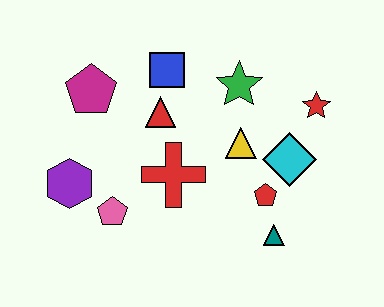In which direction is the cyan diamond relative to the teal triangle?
The cyan diamond is above the teal triangle.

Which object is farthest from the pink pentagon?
The red star is farthest from the pink pentagon.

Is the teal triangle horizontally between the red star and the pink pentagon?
Yes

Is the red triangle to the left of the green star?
Yes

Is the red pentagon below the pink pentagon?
No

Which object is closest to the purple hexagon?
The pink pentagon is closest to the purple hexagon.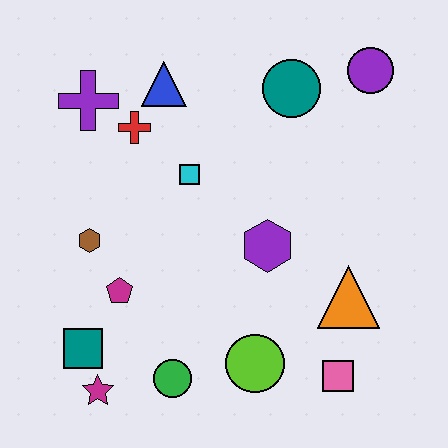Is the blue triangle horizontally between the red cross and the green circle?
Yes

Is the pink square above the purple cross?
No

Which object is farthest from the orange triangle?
The purple cross is farthest from the orange triangle.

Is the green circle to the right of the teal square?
Yes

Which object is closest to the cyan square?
The red cross is closest to the cyan square.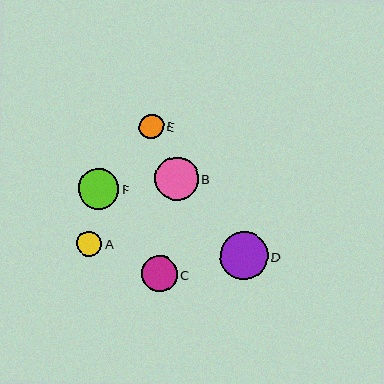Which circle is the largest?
Circle D is the largest with a size of approximately 48 pixels.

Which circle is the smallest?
Circle E is the smallest with a size of approximately 24 pixels.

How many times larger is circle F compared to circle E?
Circle F is approximately 1.7 times the size of circle E.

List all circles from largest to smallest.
From largest to smallest: D, B, F, C, A, E.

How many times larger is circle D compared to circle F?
Circle D is approximately 1.2 times the size of circle F.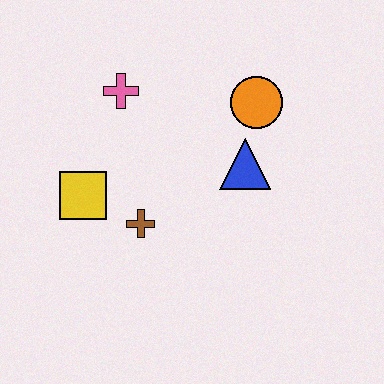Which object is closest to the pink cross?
The yellow square is closest to the pink cross.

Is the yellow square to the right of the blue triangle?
No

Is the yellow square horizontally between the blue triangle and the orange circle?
No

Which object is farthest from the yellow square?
The orange circle is farthest from the yellow square.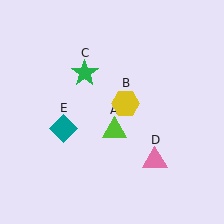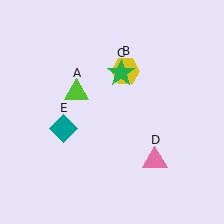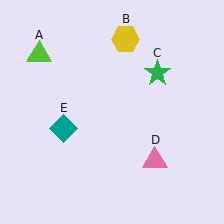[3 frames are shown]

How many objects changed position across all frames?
3 objects changed position: lime triangle (object A), yellow hexagon (object B), green star (object C).